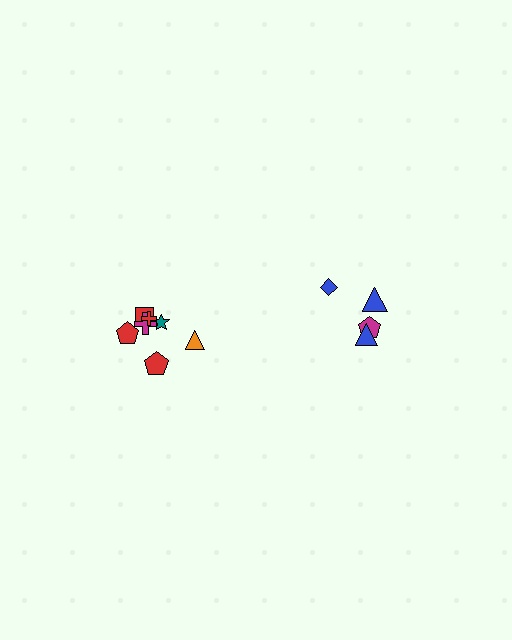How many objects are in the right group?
There are 4 objects.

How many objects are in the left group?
There are 7 objects.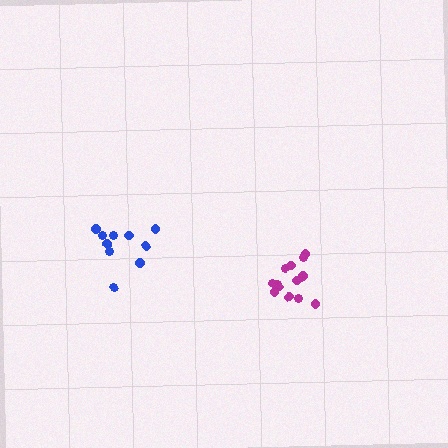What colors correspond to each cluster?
The clusters are colored: blue, magenta.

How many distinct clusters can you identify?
There are 2 distinct clusters.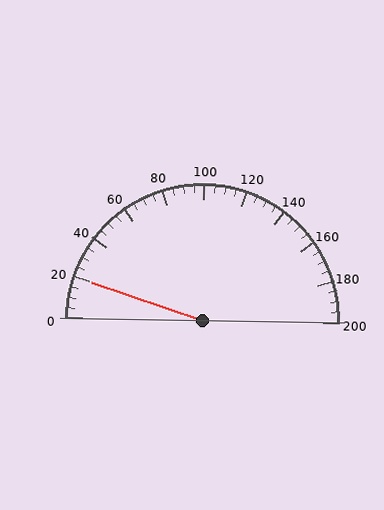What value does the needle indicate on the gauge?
The needle indicates approximately 20.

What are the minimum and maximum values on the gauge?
The gauge ranges from 0 to 200.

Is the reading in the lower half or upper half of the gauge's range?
The reading is in the lower half of the range (0 to 200).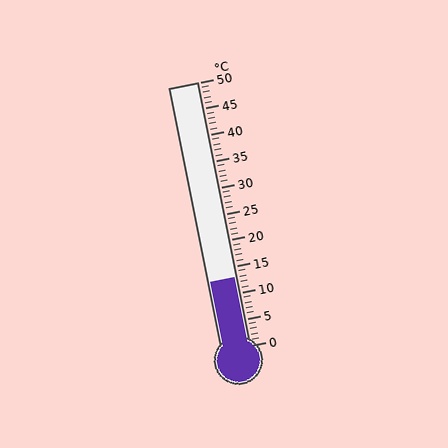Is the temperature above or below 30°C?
The temperature is below 30°C.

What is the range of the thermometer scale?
The thermometer scale ranges from 0°C to 50°C.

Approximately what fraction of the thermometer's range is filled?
The thermometer is filled to approximately 25% of its range.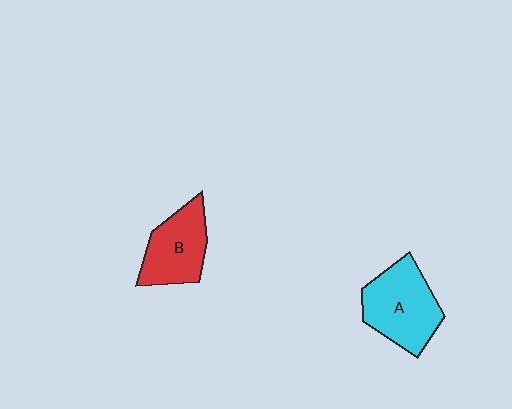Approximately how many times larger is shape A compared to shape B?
Approximately 1.2 times.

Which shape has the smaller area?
Shape B (red).